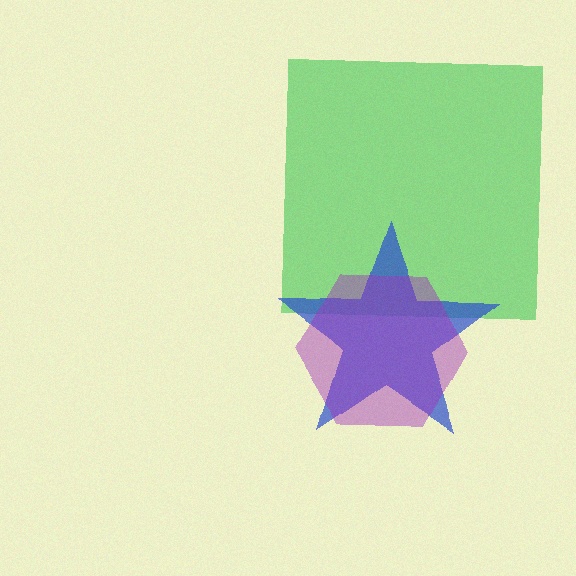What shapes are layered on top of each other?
The layered shapes are: a green square, a blue star, a purple hexagon.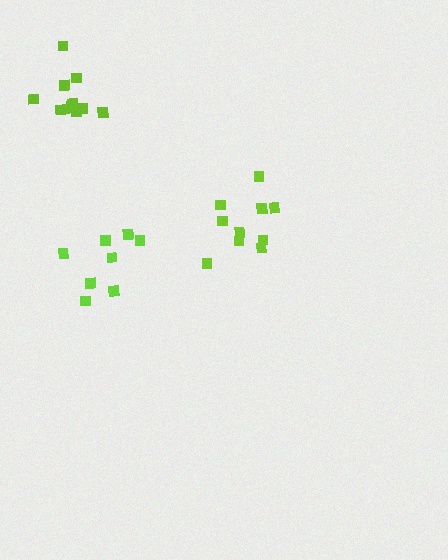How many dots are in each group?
Group 1: 10 dots, Group 2: 12 dots, Group 3: 8 dots (30 total).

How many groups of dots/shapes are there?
There are 3 groups.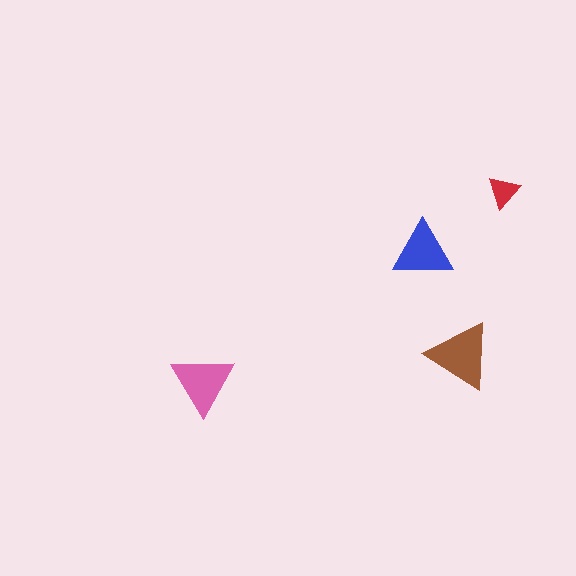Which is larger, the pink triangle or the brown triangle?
The brown one.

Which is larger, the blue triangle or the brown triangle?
The brown one.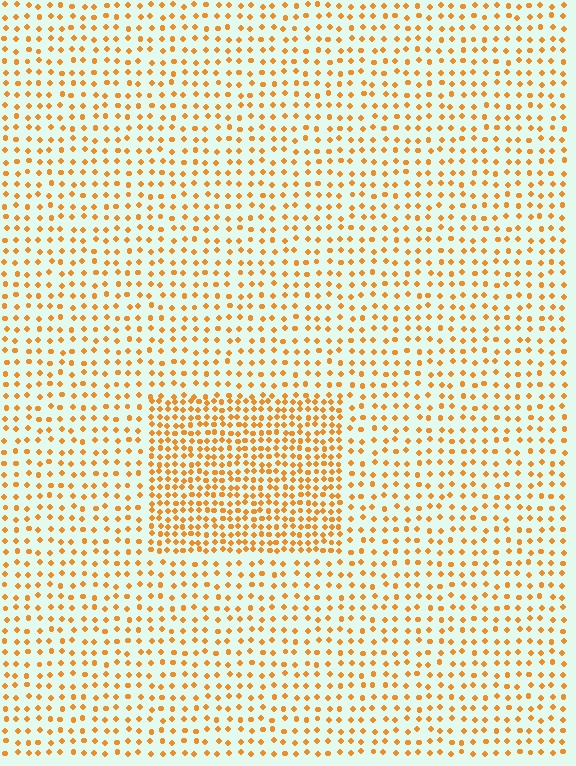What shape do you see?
I see a rectangle.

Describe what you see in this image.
The image contains small orange elements arranged at two different densities. A rectangle-shaped region is visible where the elements are more densely packed than the surrounding area.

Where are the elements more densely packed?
The elements are more densely packed inside the rectangle boundary.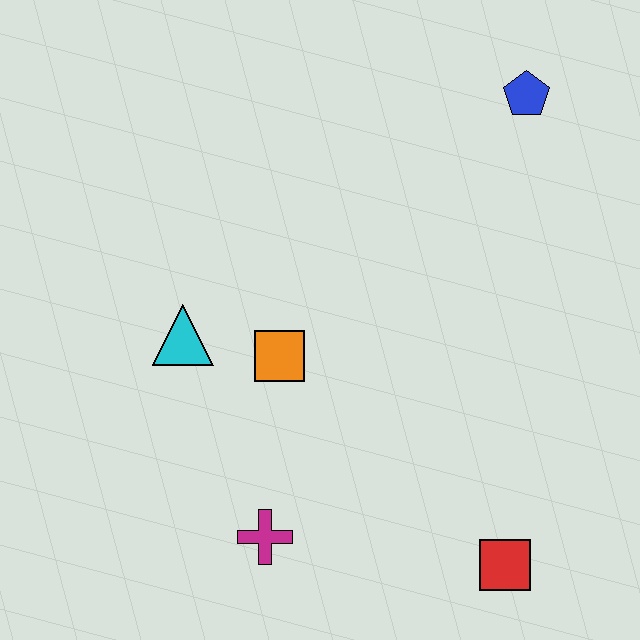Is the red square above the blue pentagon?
No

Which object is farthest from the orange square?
The blue pentagon is farthest from the orange square.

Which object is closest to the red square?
The magenta cross is closest to the red square.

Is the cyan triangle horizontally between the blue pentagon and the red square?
No